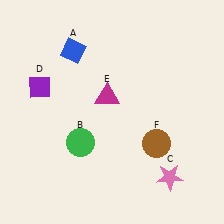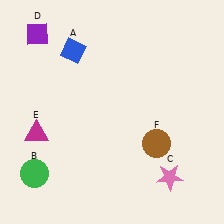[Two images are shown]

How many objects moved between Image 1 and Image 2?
3 objects moved between the two images.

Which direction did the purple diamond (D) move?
The purple diamond (D) moved up.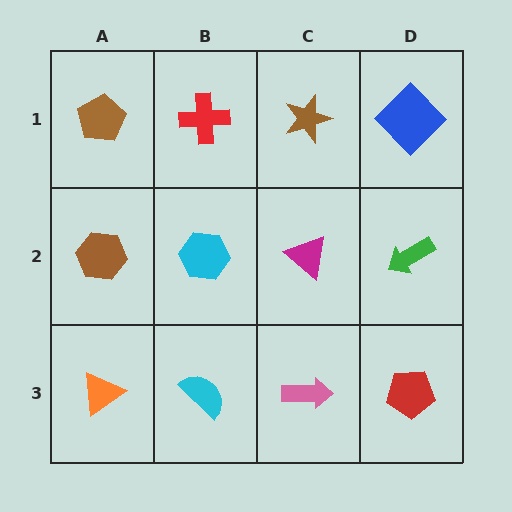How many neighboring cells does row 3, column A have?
2.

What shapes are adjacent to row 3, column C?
A magenta triangle (row 2, column C), a cyan semicircle (row 3, column B), a red pentagon (row 3, column D).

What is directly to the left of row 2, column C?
A cyan hexagon.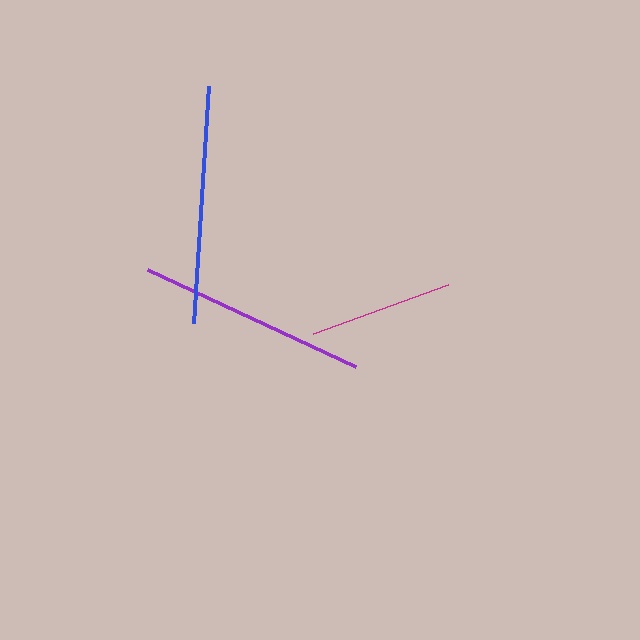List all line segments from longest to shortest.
From longest to shortest: blue, purple, magenta.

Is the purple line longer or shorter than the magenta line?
The purple line is longer than the magenta line.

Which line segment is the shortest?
The magenta line is the shortest at approximately 144 pixels.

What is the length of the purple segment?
The purple segment is approximately 230 pixels long.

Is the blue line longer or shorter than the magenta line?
The blue line is longer than the magenta line.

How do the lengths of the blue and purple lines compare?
The blue and purple lines are approximately the same length.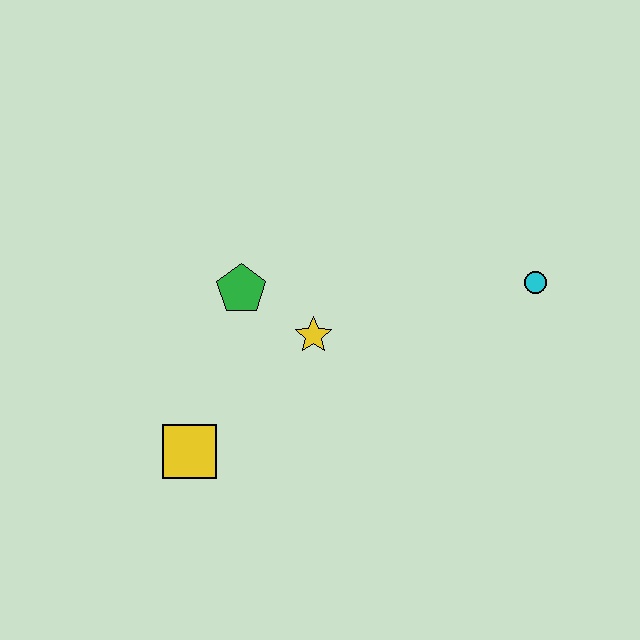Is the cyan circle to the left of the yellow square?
No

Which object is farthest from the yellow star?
The cyan circle is farthest from the yellow star.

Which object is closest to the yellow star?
The green pentagon is closest to the yellow star.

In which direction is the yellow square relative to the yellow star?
The yellow square is to the left of the yellow star.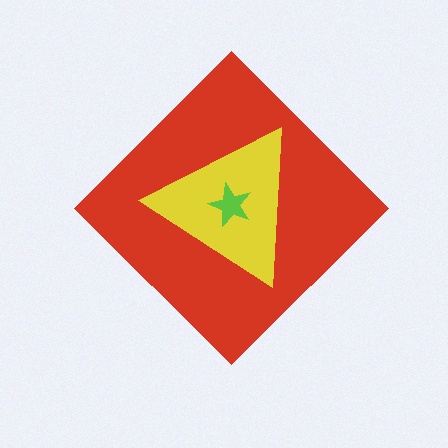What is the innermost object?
The lime star.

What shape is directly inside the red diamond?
The yellow triangle.